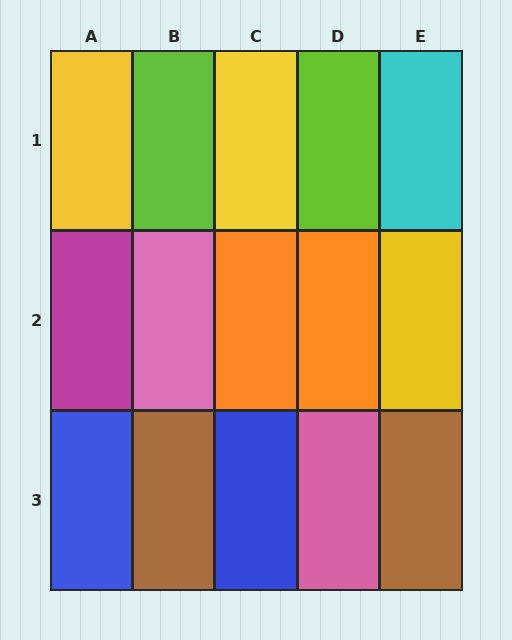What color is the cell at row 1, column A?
Yellow.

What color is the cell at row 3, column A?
Blue.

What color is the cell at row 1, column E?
Cyan.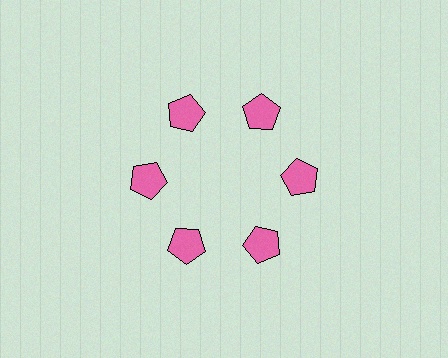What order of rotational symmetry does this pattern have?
This pattern has 6-fold rotational symmetry.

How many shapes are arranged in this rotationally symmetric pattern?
There are 6 shapes, arranged in 6 groups of 1.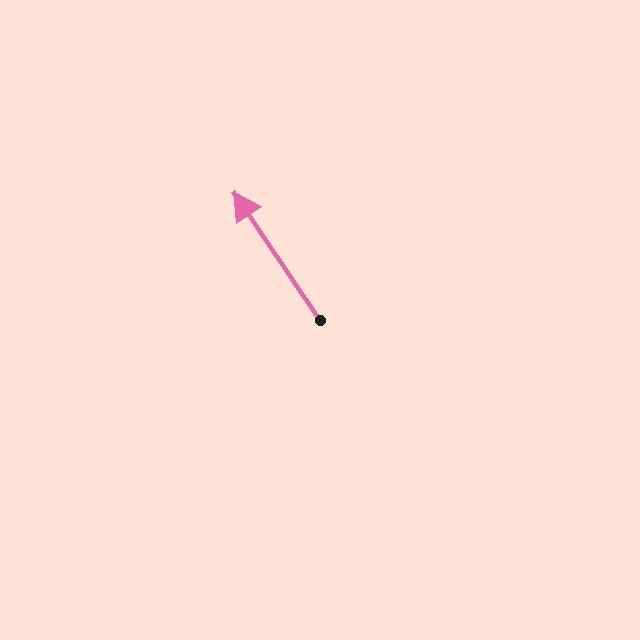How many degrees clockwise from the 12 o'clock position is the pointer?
Approximately 326 degrees.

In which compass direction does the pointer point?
Northwest.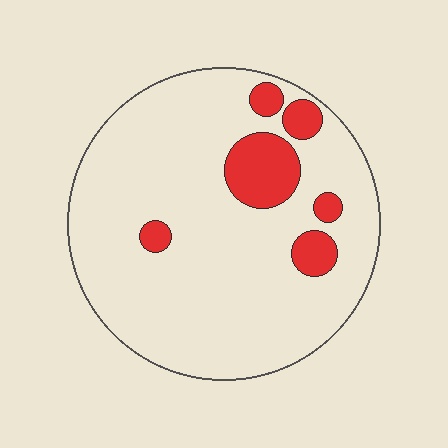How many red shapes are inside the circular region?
6.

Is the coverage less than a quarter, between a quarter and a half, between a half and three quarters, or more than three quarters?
Less than a quarter.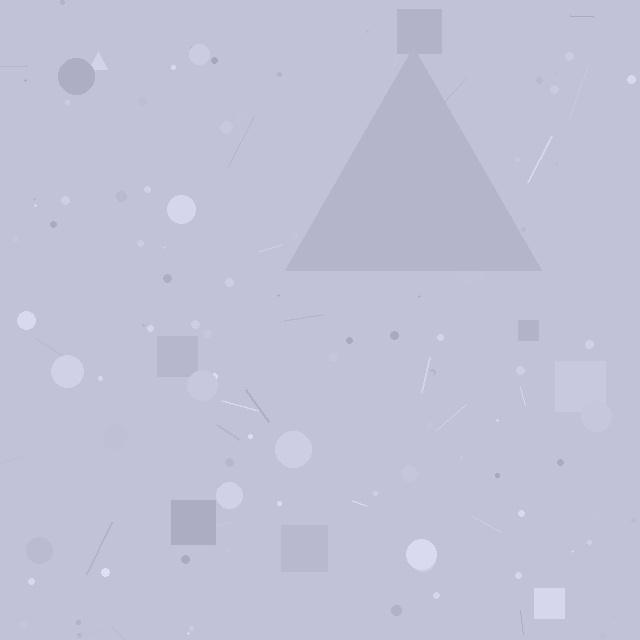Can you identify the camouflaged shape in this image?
The camouflaged shape is a triangle.